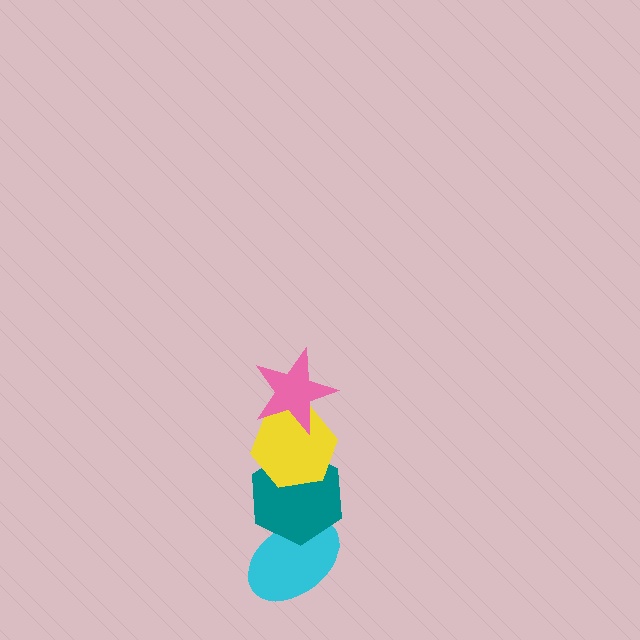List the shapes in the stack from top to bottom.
From top to bottom: the pink star, the yellow hexagon, the teal hexagon, the cyan ellipse.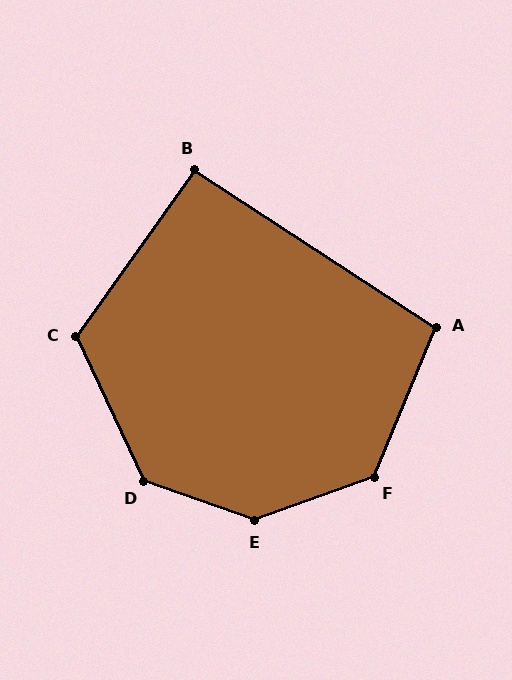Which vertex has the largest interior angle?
E, at approximately 140 degrees.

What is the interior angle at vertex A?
Approximately 100 degrees (obtuse).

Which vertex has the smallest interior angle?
B, at approximately 93 degrees.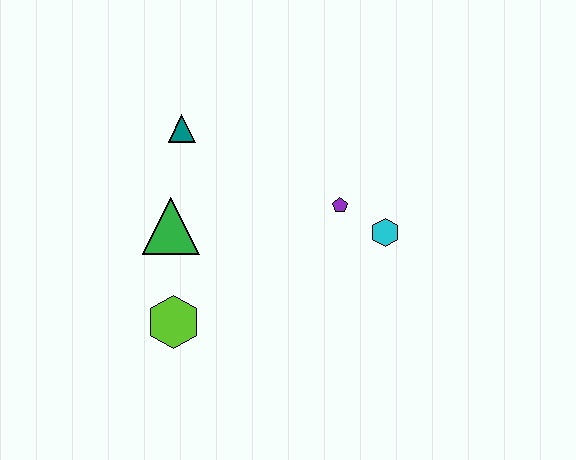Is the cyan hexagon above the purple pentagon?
No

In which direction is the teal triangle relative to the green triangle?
The teal triangle is above the green triangle.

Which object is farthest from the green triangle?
The cyan hexagon is farthest from the green triangle.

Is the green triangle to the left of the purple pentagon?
Yes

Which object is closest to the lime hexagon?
The green triangle is closest to the lime hexagon.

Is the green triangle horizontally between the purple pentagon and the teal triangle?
No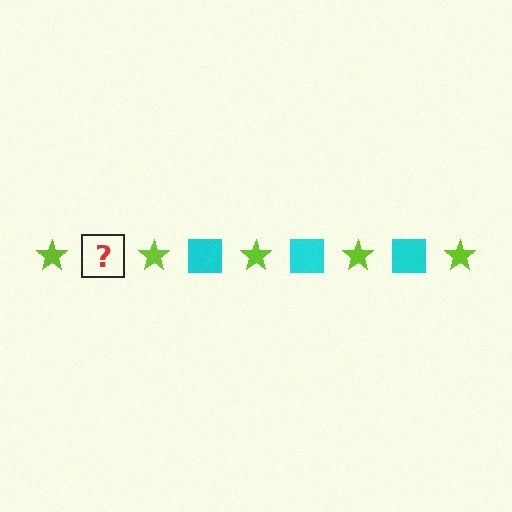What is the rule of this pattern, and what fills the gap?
The rule is that the pattern alternates between lime star and cyan square. The gap should be filled with a cyan square.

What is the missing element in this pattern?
The missing element is a cyan square.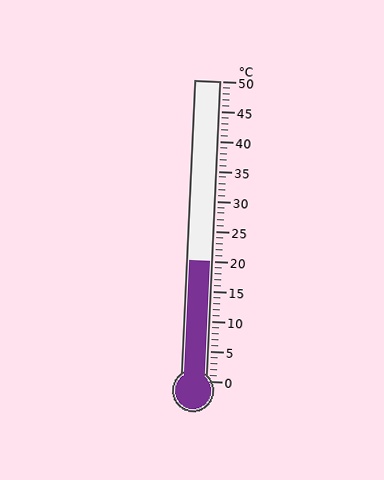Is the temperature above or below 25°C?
The temperature is below 25°C.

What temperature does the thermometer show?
The thermometer shows approximately 20°C.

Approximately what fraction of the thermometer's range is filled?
The thermometer is filled to approximately 40% of its range.